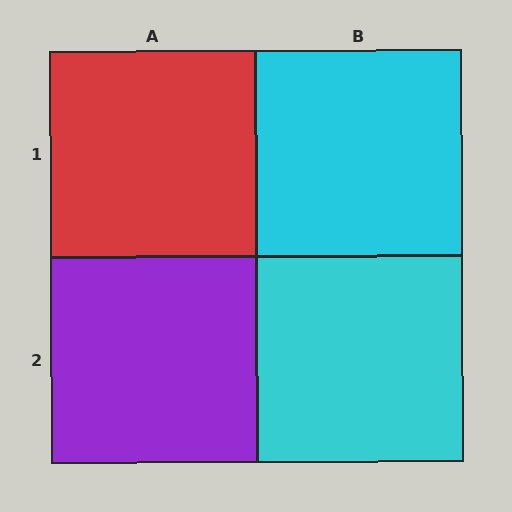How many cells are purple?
1 cell is purple.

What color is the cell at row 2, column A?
Purple.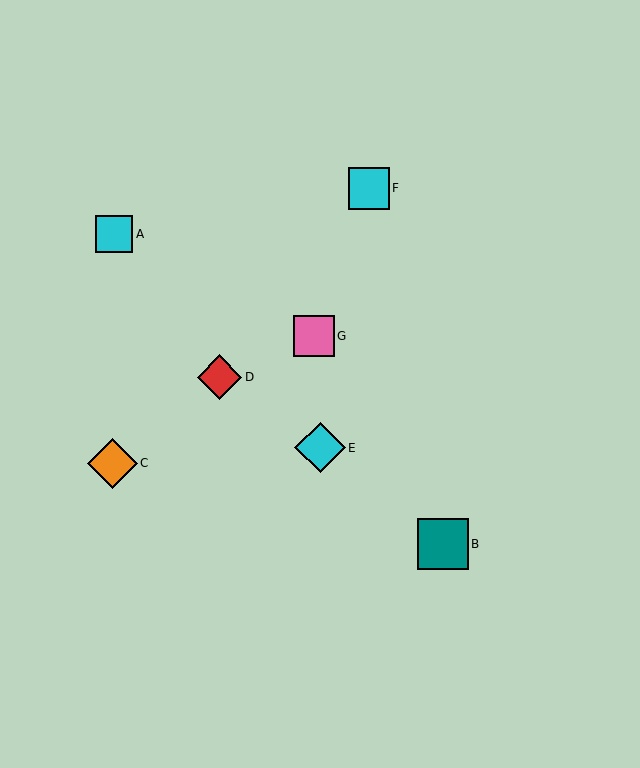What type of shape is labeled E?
Shape E is a cyan diamond.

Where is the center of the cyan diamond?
The center of the cyan diamond is at (320, 448).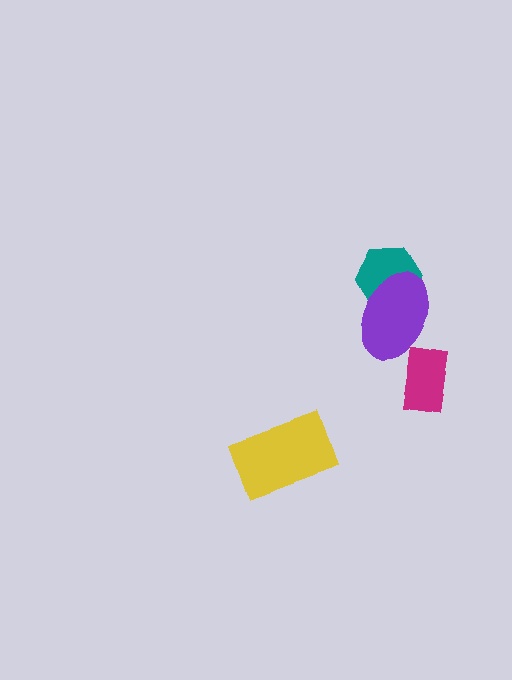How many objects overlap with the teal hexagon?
1 object overlaps with the teal hexagon.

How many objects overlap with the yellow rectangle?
0 objects overlap with the yellow rectangle.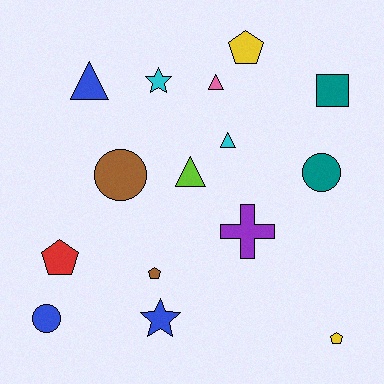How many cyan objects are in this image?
There are 2 cyan objects.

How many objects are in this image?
There are 15 objects.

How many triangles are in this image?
There are 4 triangles.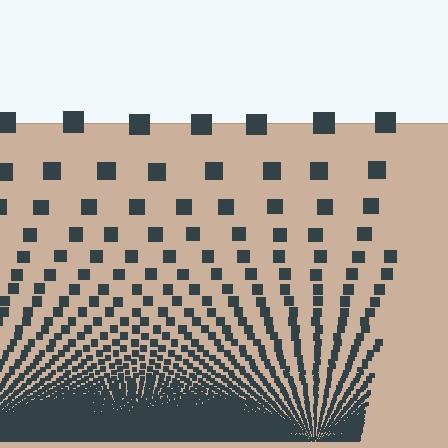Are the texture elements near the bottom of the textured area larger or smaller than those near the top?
Smaller. The gradient is inverted — elements near the bottom are smaller and denser.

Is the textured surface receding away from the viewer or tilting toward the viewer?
The surface appears to tilt toward the viewer. Texture elements get larger and sparser toward the top.